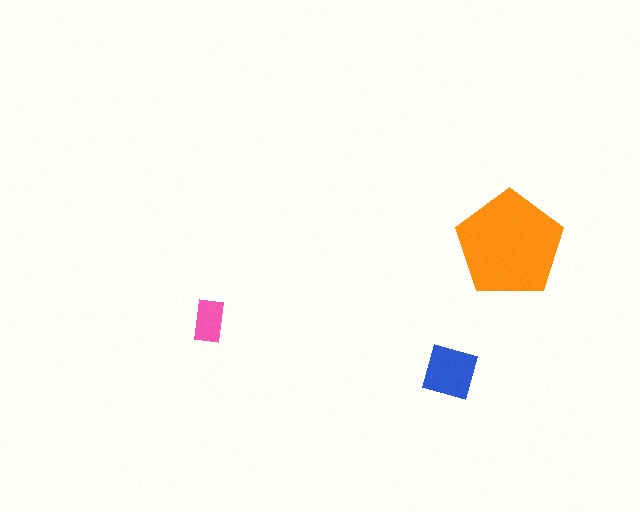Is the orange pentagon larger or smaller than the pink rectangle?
Larger.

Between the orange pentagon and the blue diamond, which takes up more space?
The orange pentagon.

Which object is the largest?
The orange pentagon.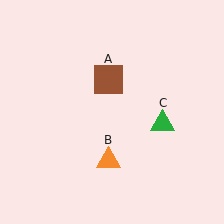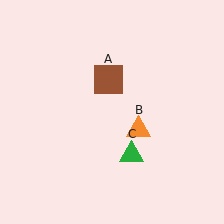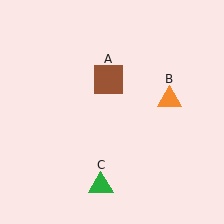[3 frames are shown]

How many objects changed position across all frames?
2 objects changed position: orange triangle (object B), green triangle (object C).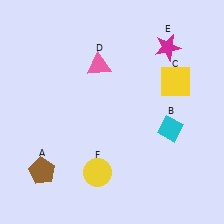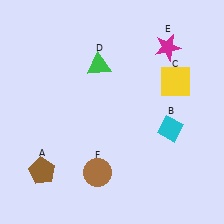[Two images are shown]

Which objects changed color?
D changed from pink to green. F changed from yellow to brown.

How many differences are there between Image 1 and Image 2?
There are 2 differences between the two images.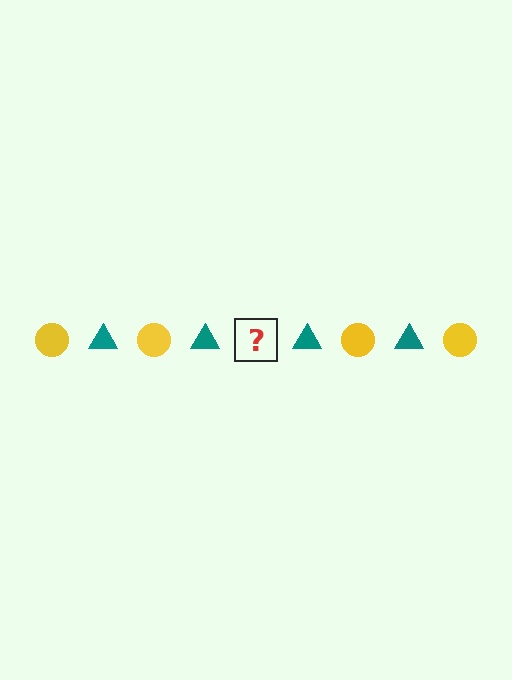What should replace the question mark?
The question mark should be replaced with a yellow circle.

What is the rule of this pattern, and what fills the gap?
The rule is that the pattern alternates between yellow circle and teal triangle. The gap should be filled with a yellow circle.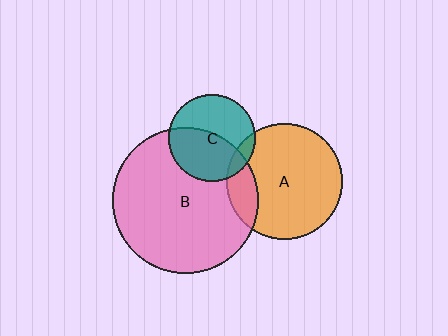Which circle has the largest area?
Circle B (pink).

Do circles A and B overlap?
Yes.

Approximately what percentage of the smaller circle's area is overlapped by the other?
Approximately 15%.